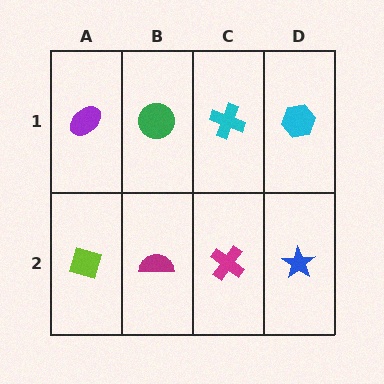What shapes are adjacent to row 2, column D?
A cyan hexagon (row 1, column D), a magenta cross (row 2, column C).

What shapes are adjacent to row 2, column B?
A green circle (row 1, column B), a lime diamond (row 2, column A), a magenta cross (row 2, column C).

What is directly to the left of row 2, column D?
A magenta cross.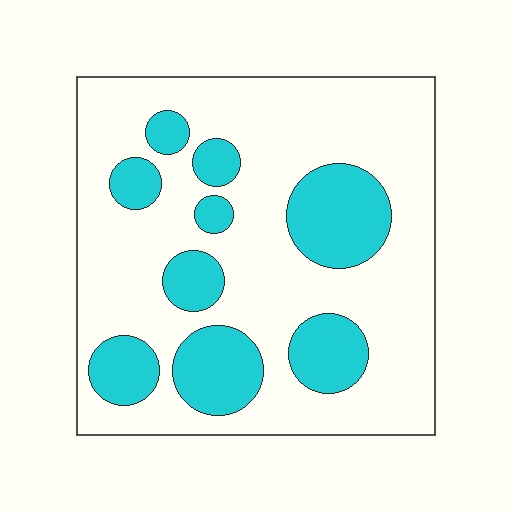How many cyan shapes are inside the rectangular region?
9.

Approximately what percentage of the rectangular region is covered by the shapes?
Approximately 25%.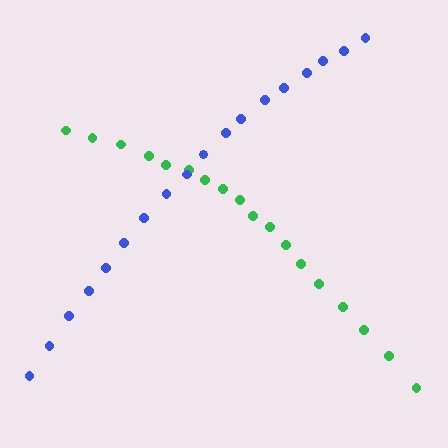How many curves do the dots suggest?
There are 2 distinct paths.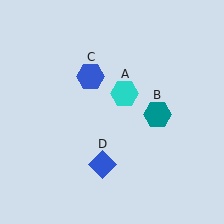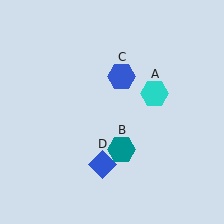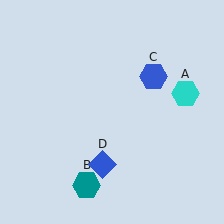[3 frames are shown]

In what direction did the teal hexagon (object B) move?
The teal hexagon (object B) moved down and to the left.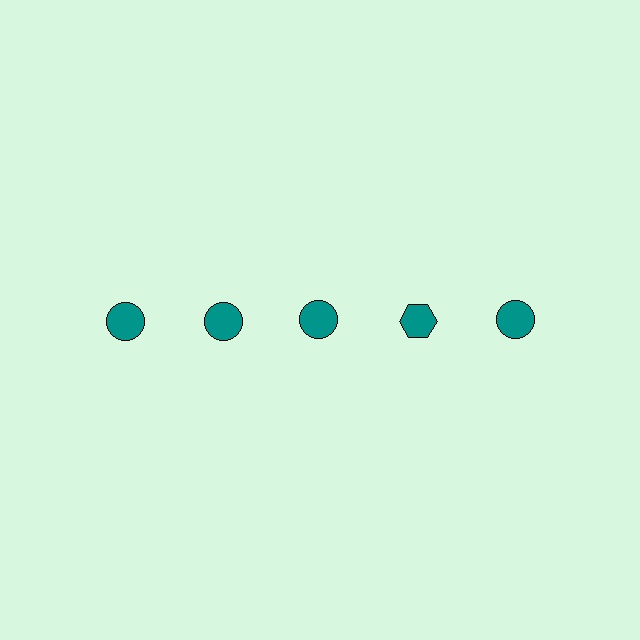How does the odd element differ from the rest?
It has a different shape: hexagon instead of circle.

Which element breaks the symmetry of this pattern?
The teal hexagon in the top row, second from right column breaks the symmetry. All other shapes are teal circles.